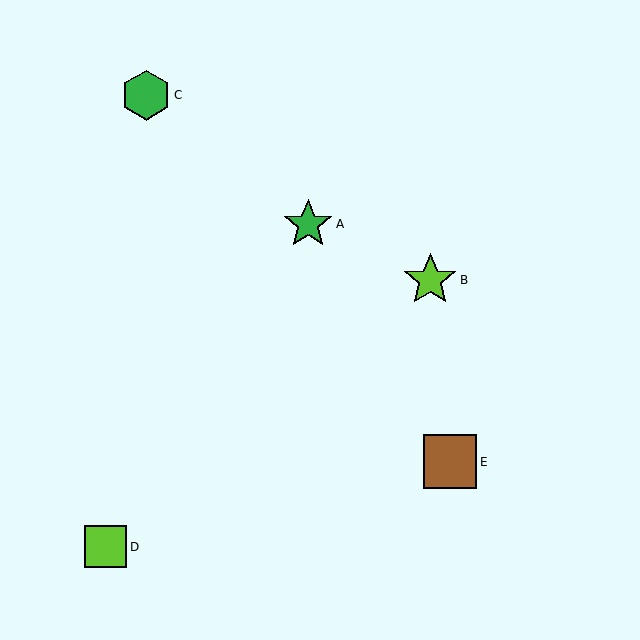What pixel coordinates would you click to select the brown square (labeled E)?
Click at (450, 462) to select the brown square E.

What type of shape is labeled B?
Shape B is a lime star.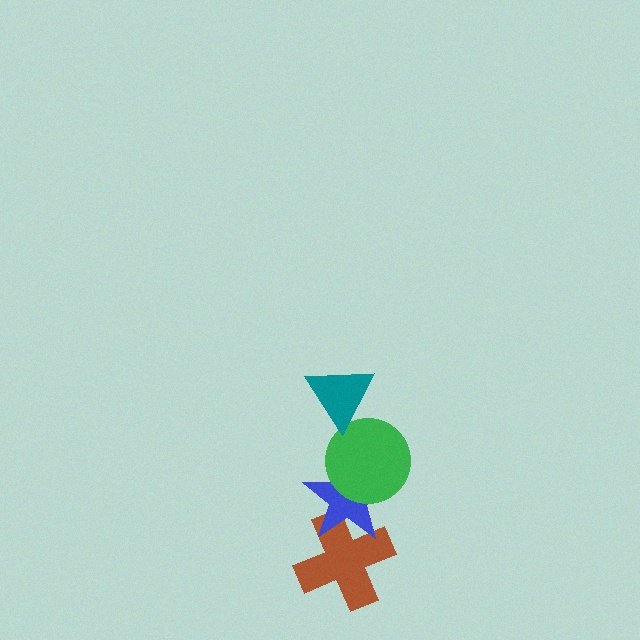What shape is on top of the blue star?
The green circle is on top of the blue star.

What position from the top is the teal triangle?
The teal triangle is 1st from the top.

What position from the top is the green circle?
The green circle is 2nd from the top.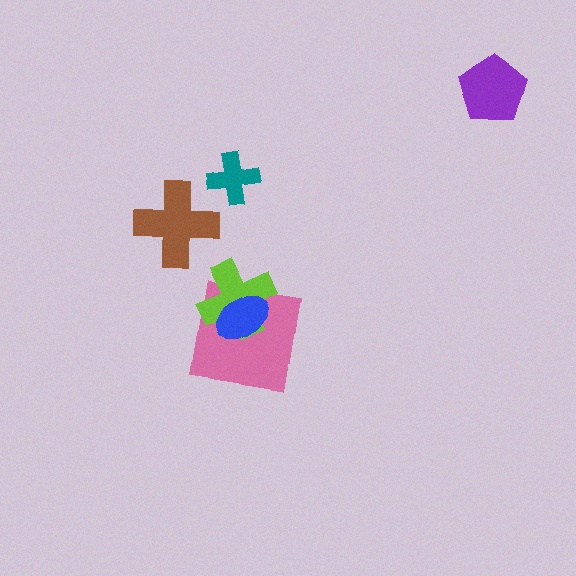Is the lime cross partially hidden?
Yes, it is partially covered by another shape.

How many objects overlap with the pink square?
2 objects overlap with the pink square.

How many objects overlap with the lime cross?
2 objects overlap with the lime cross.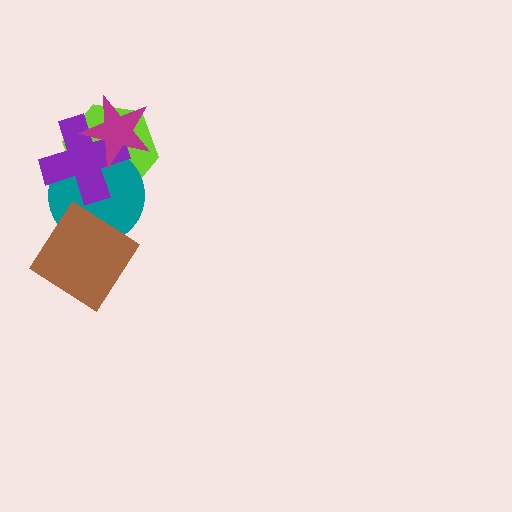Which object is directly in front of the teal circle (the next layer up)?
The purple cross is directly in front of the teal circle.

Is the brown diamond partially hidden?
No, no other shape covers it.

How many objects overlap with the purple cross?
3 objects overlap with the purple cross.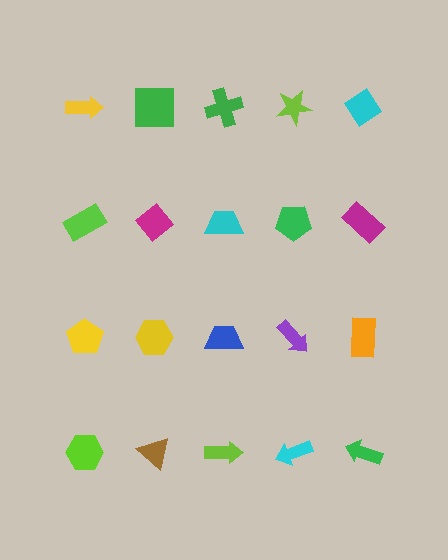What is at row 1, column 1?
A yellow arrow.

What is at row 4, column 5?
A green arrow.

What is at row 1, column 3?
A green cross.